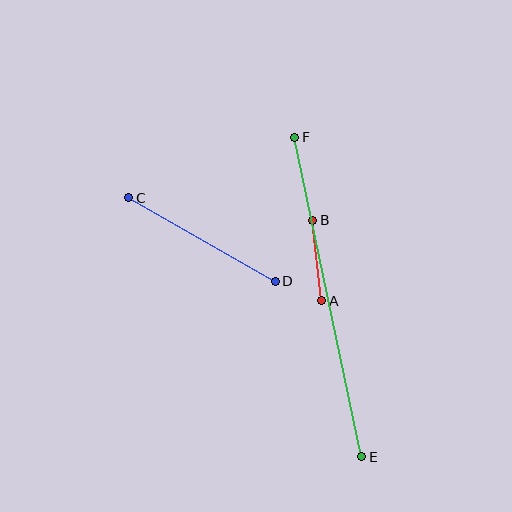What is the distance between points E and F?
The distance is approximately 326 pixels.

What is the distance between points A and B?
The distance is approximately 81 pixels.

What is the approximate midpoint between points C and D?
The midpoint is at approximately (202, 239) pixels.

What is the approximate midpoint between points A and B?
The midpoint is at approximately (317, 260) pixels.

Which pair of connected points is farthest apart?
Points E and F are farthest apart.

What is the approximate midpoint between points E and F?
The midpoint is at approximately (328, 297) pixels.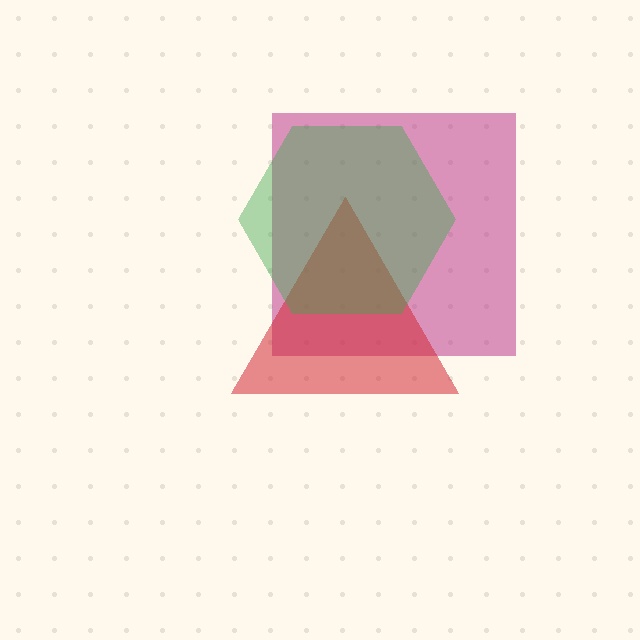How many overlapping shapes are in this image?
There are 3 overlapping shapes in the image.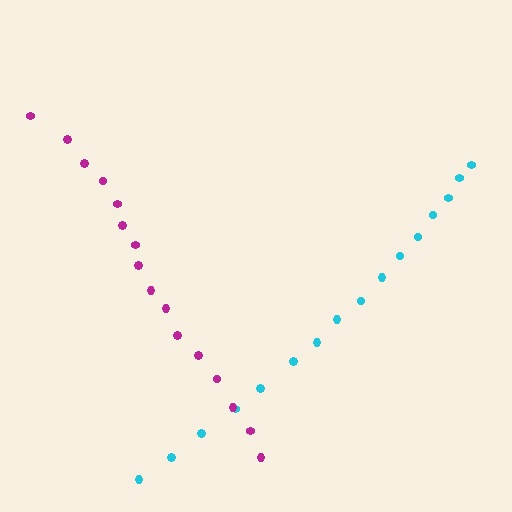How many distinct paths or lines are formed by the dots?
There are 2 distinct paths.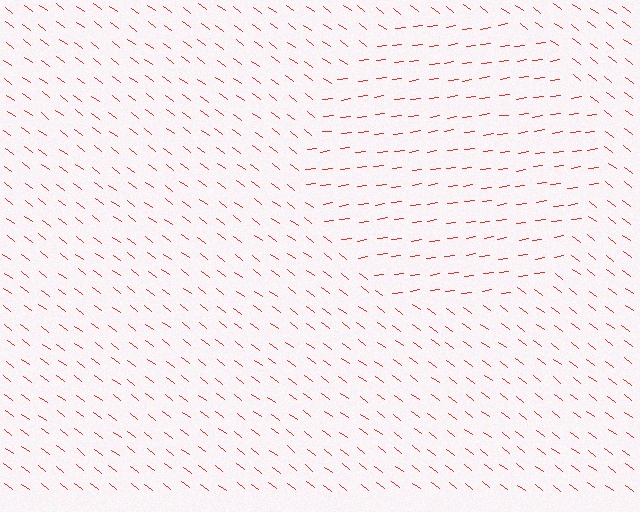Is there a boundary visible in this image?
Yes, there is a texture boundary formed by a change in line orientation.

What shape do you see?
I see a circle.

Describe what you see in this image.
The image is filled with small red line segments. A circle region in the image has lines oriented differently from the surrounding lines, creating a visible texture boundary.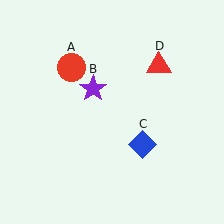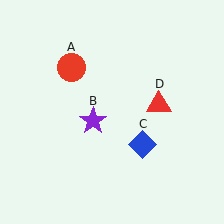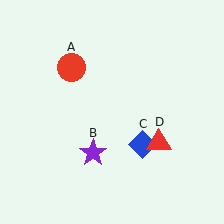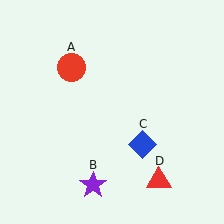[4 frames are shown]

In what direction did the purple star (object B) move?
The purple star (object B) moved down.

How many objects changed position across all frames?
2 objects changed position: purple star (object B), red triangle (object D).